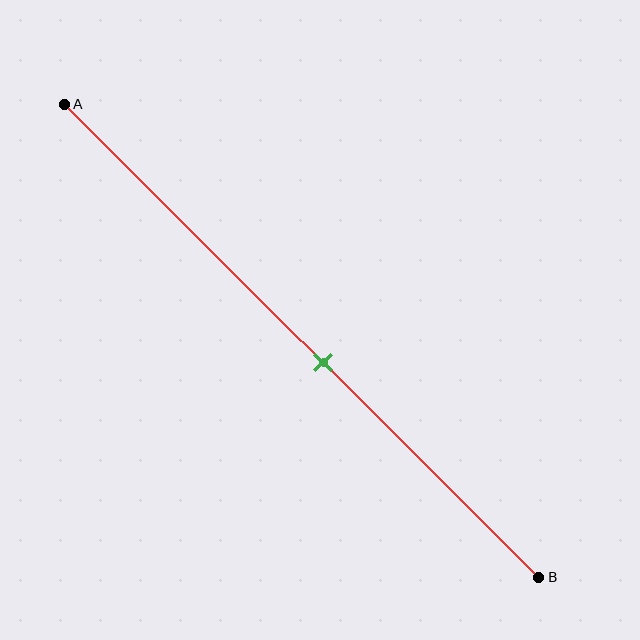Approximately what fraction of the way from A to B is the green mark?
The green mark is approximately 55% of the way from A to B.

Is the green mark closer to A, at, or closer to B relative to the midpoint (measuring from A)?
The green mark is closer to point B than the midpoint of segment AB.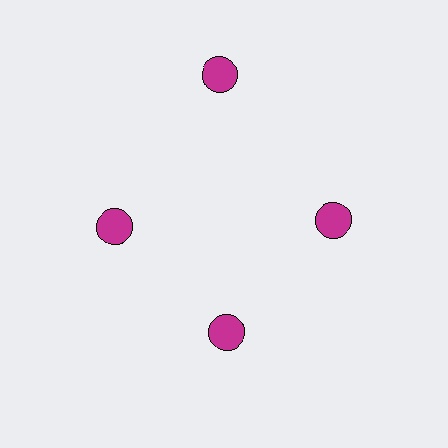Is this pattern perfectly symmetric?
No. The 4 magenta circles are arranged in a ring, but one element near the 12 o'clock position is pushed outward from the center, breaking the 4-fold rotational symmetry.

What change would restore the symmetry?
The symmetry would be restored by moving it inward, back onto the ring so that all 4 circles sit at equal angles and equal distance from the center.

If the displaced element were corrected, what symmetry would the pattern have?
It would have 4-fold rotational symmetry — the pattern would map onto itself every 90 degrees.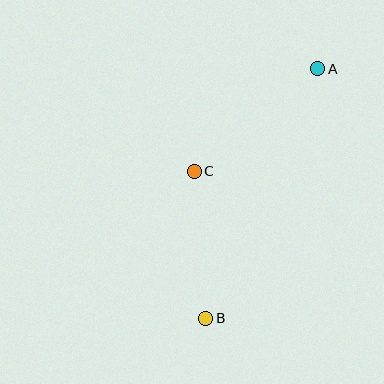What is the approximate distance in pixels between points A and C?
The distance between A and C is approximately 160 pixels.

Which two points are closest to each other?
Points B and C are closest to each other.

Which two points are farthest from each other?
Points A and B are farthest from each other.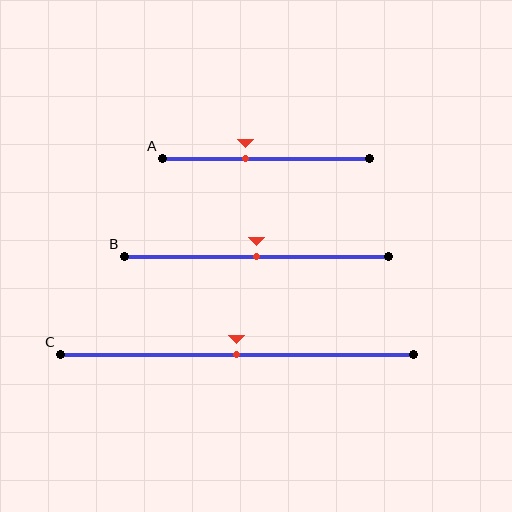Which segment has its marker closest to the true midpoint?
Segment B has its marker closest to the true midpoint.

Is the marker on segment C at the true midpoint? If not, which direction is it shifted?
Yes, the marker on segment C is at the true midpoint.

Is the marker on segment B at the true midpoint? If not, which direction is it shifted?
Yes, the marker on segment B is at the true midpoint.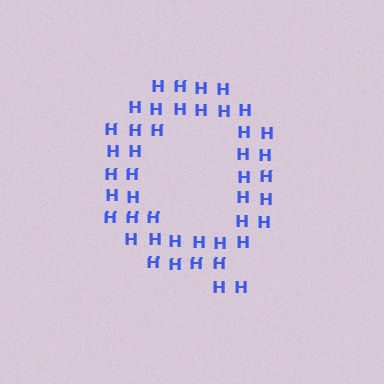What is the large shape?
The large shape is the letter Q.